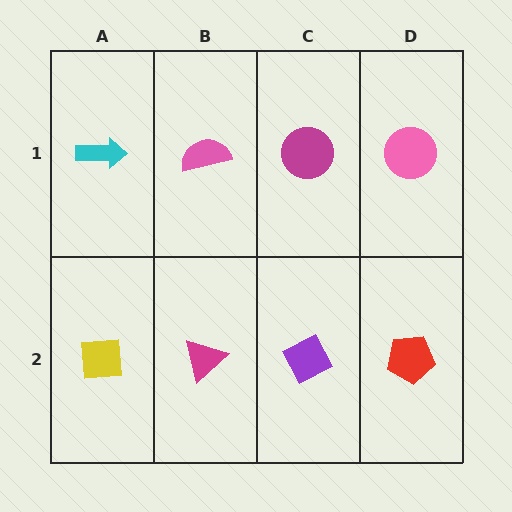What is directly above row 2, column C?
A magenta circle.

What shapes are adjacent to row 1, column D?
A red pentagon (row 2, column D), a magenta circle (row 1, column C).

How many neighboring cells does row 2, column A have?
2.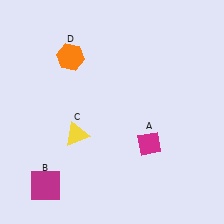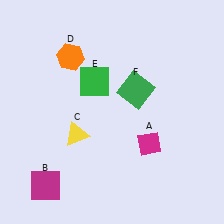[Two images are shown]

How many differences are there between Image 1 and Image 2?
There are 2 differences between the two images.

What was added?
A green square (E), a green square (F) were added in Image 2.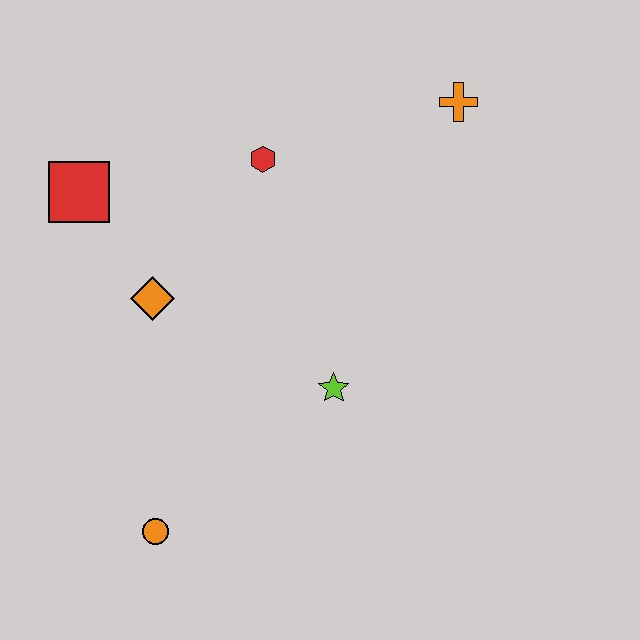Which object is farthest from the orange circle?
The orange cross is farthest from the orange circle.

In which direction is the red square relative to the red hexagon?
The red square is to the left of the red hexagon.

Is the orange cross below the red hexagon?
No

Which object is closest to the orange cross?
The red hexagon is closest to the orange cross.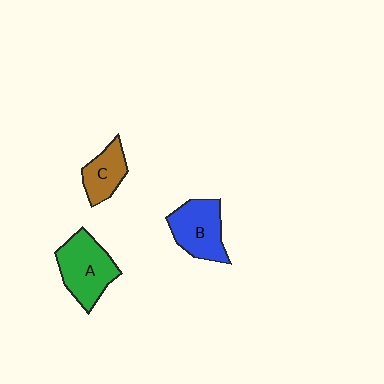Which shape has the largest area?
Shape A (green).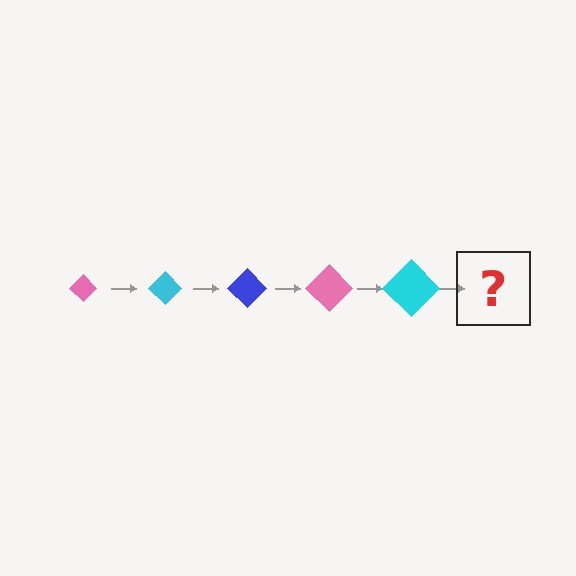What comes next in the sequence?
The next element should be a blue diamond, larger than the previous one.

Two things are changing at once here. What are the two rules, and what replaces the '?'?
The two rules are that the diamond grows larger each step and the color cycles through pink, cyan, and blue. The '?' should be a blue diamond, larger than the previous one.